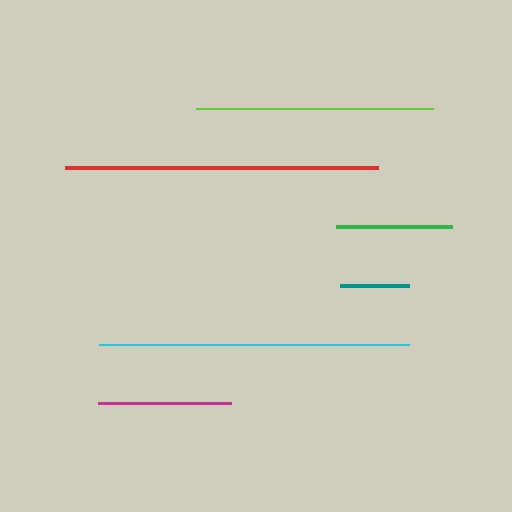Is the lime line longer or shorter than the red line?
The red line is longer than the lime line.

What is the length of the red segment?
The red segment is approximately 313 pixels long.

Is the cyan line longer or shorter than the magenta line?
The cyan line is longer than the magenta line.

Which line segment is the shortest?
The teal line is the shortest at approximately 68 pixels.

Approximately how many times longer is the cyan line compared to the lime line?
The cyan line is approximately 1.3 times the length of the lime line.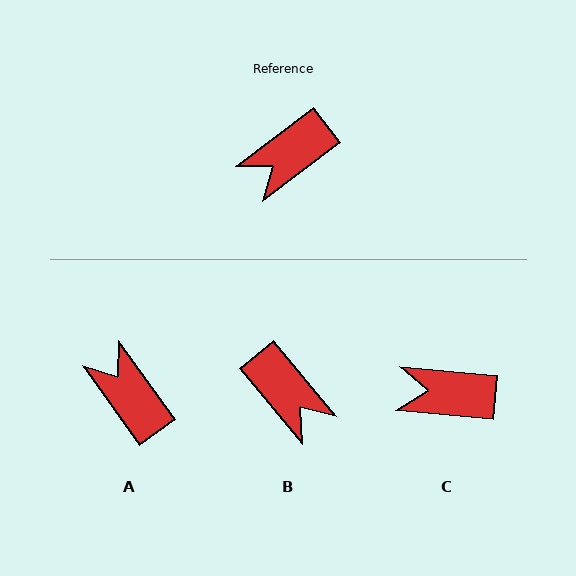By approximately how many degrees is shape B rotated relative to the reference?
Approximately 93 degrees counter-clockwise.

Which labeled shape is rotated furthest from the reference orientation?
B, about 93 degrees away.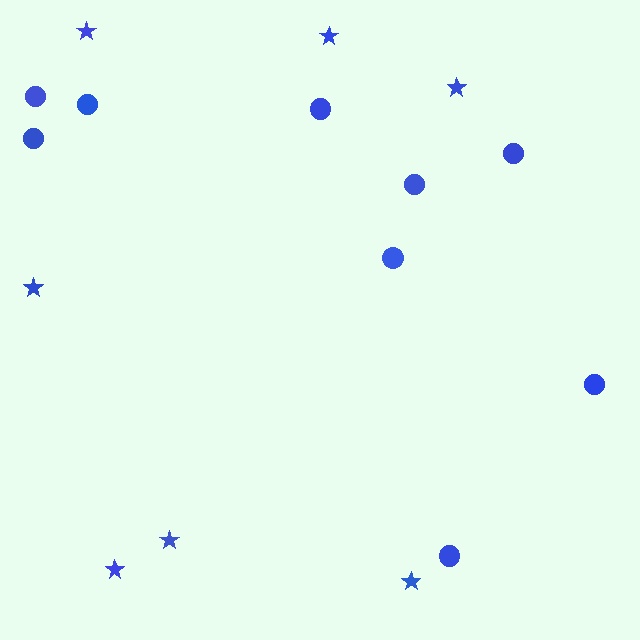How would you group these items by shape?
There are 2 groups: one group of circles (9) and one group of stars (7).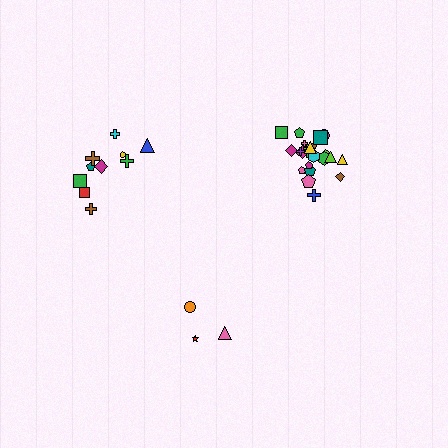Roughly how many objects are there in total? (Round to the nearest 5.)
Roughly 40 objects in total.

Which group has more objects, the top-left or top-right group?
The top-right group.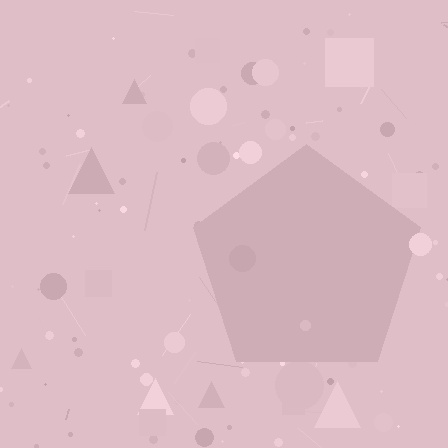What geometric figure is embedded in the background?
A pentagon is embedded in the background.